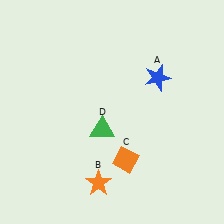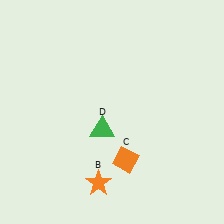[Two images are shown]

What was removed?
The blue star (A) was removed in Image 2.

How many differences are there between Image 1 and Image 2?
There is 1 difference between the two images.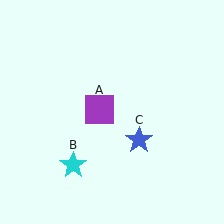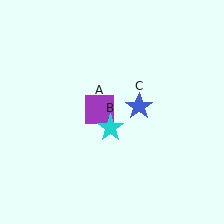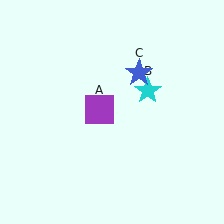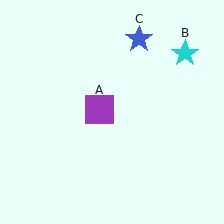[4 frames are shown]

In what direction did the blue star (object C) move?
The blue star (object C) moved up.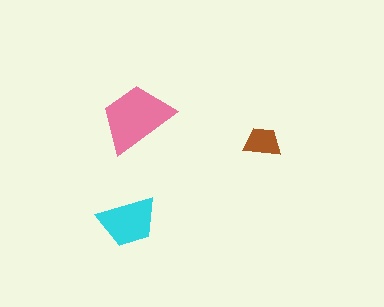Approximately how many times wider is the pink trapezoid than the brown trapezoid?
About 2 times wider.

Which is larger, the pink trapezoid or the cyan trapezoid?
The pink one.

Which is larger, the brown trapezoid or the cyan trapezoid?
The cyan one.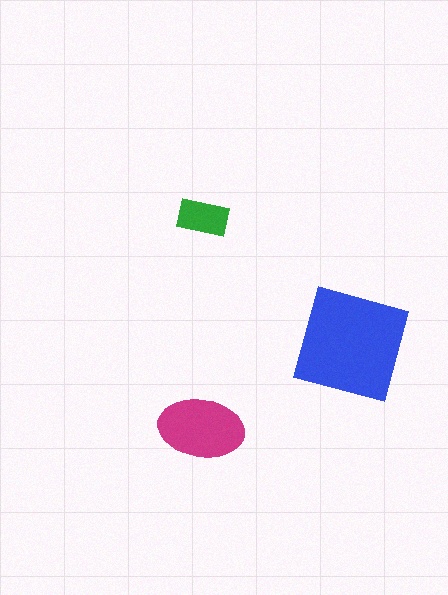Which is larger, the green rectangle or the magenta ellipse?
The magenta ellipse.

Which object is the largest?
The blue square.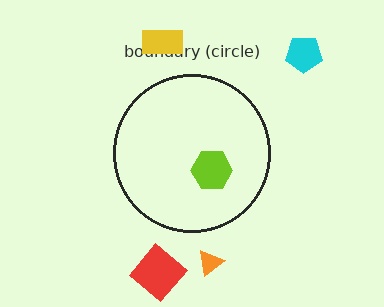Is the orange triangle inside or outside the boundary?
Outside.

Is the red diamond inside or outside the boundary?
Outside.